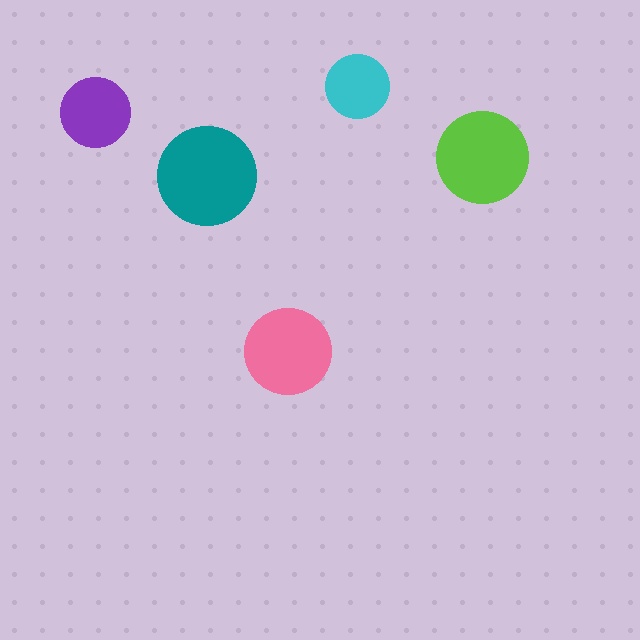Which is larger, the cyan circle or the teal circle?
The teal one.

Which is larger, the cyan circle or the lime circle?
The lime one.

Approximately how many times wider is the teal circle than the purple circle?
About 1.5 times wider.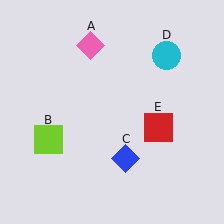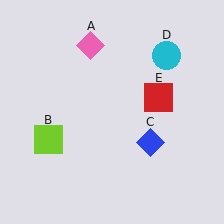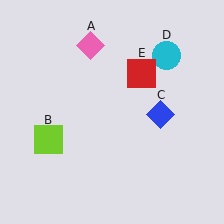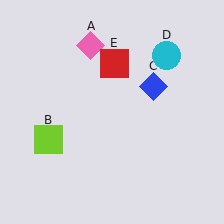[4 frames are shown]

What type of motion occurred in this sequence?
The blue diamond (object C), red square (object E) rotated counterclockwise around the center of the scene.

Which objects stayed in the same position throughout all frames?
Pink diamond (object A) and lime square (object B) and cyan circle (object D) remained stationary.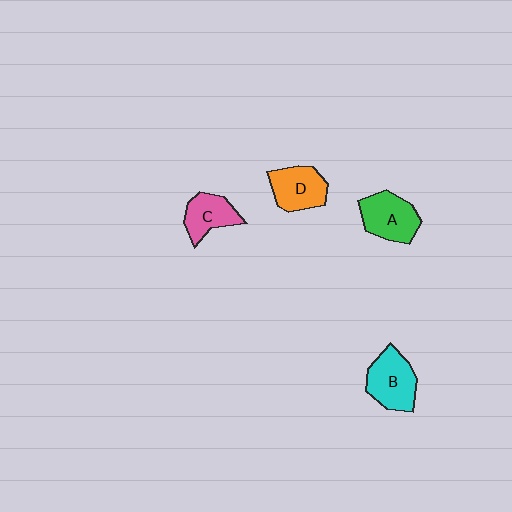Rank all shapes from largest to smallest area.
From largest to smallest: B (cyan), A (green), D (orange), C (pink).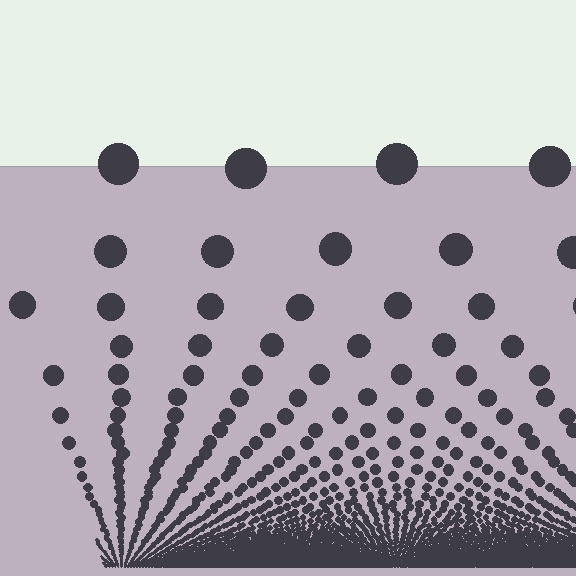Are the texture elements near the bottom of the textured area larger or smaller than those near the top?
Smaller. The gradient is inverted — elements near the bottom are smaller and denser.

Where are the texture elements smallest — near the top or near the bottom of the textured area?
Near the bottom.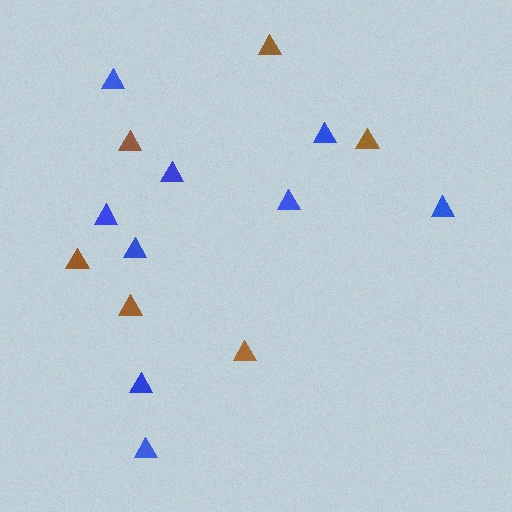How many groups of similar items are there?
There are 2 groups: one group of brown triangles (6) and one group of blue triangles (9).